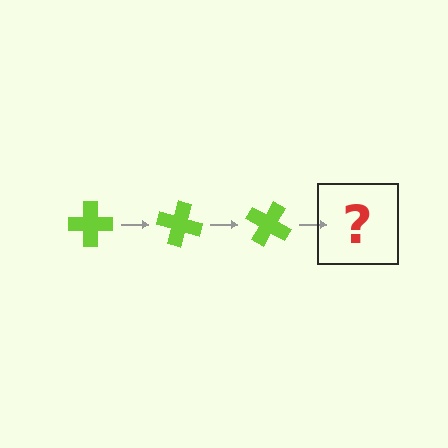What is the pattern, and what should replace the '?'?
The pattern is that the cross rotates 15 degrees each step. The '?' should be a lime cross rotated 45 degrees.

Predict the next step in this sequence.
The next step is a lime cross rotated 45 degrees.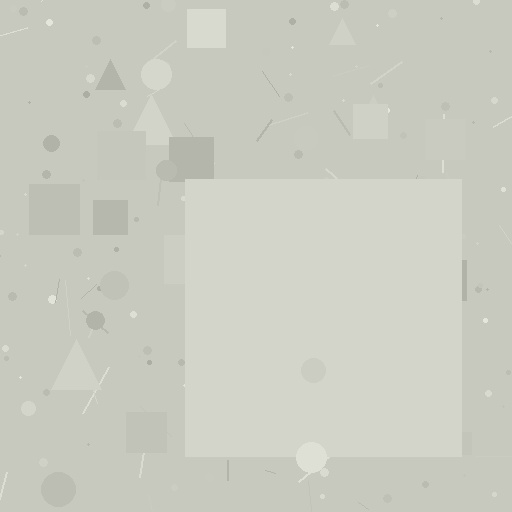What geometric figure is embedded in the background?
A square is embedded in the background.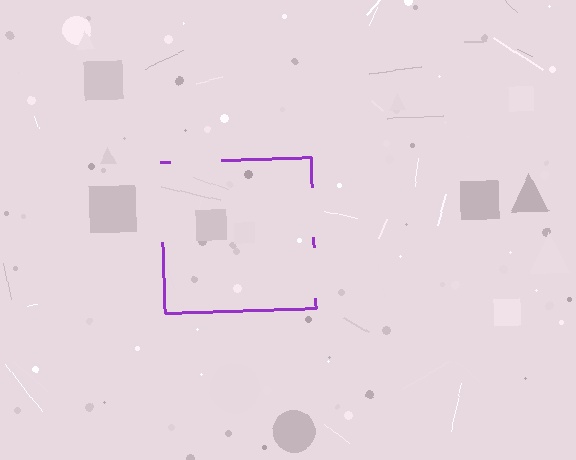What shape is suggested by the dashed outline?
The dashed outline suggests a square.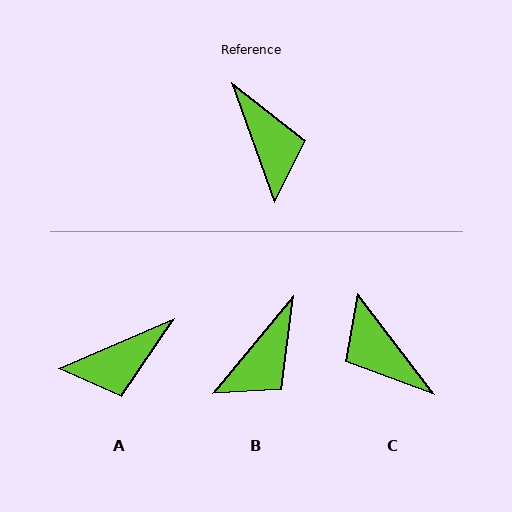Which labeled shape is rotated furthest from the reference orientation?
C, about 162 degrees away.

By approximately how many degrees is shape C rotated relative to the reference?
Approximately 162 degrees clockwise.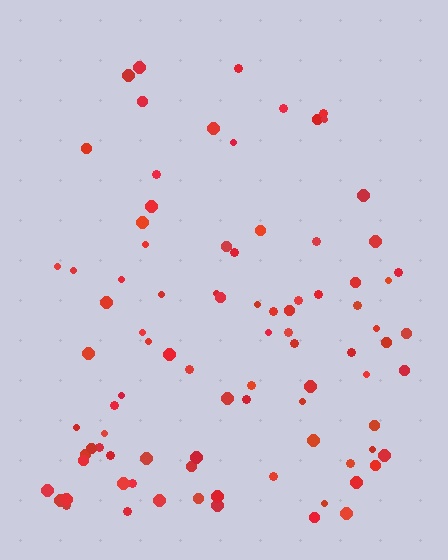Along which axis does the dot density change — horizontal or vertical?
Vertical.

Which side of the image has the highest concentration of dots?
The bottom.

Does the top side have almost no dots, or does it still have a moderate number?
Still a moderate number, just noticeably fewer than the bottom.